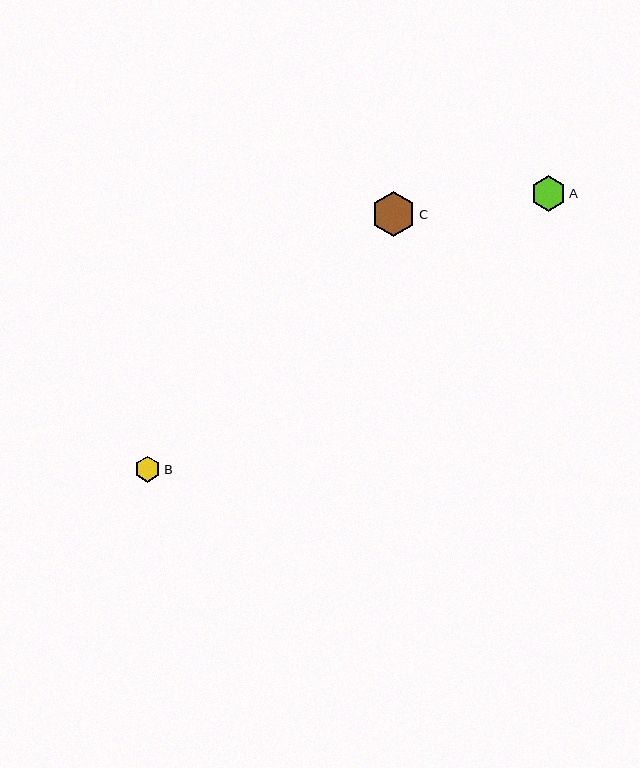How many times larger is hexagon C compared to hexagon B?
Hexagon C is approximately 1.7 times the size of hexagon B.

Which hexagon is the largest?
Hexagon C is the largest with a size of approximately 45 pixels.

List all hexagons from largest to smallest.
From largest to smallest: C, A, B.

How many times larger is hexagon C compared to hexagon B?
Hexagon C is approximately 1.7 times the size of hexagon B.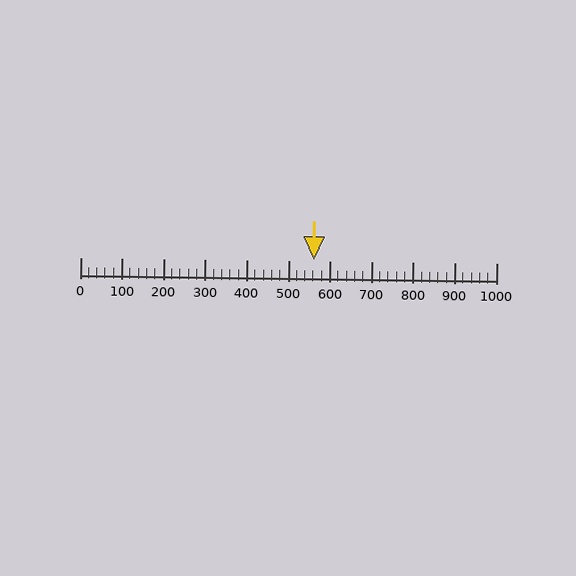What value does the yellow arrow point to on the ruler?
The yellow arrow points to approximately 562.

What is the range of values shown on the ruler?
The ruler shows values from 0 to 1000.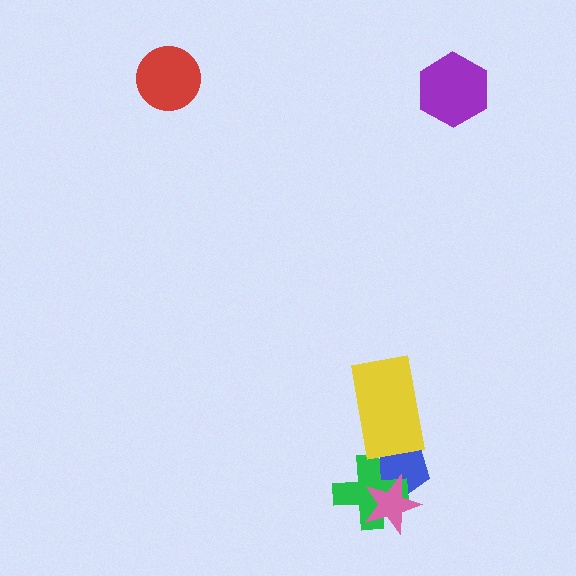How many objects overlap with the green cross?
2 objects overlap with the green cross.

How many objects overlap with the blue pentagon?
3 objects overlap with the blue pentagon.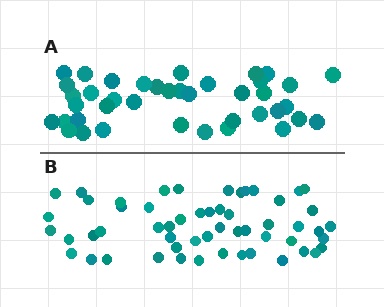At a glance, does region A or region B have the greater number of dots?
Region B (the bottom region) has more dots.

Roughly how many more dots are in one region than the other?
Region B has approximately 15 more dots than region A.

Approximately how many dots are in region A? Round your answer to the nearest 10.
About 40 dots.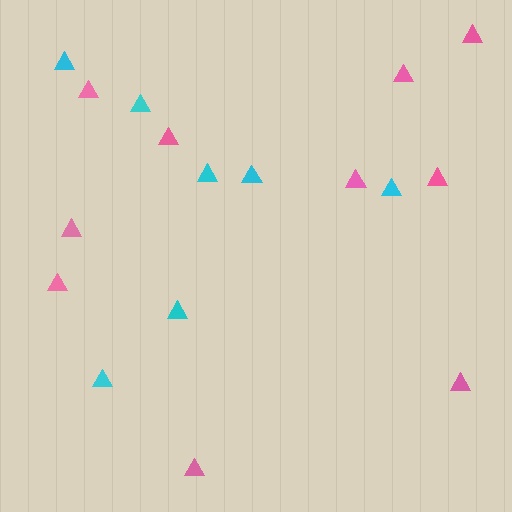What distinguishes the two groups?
There are 2 groups: one group of pink triangles (10) and one group of cyan triangles (7).